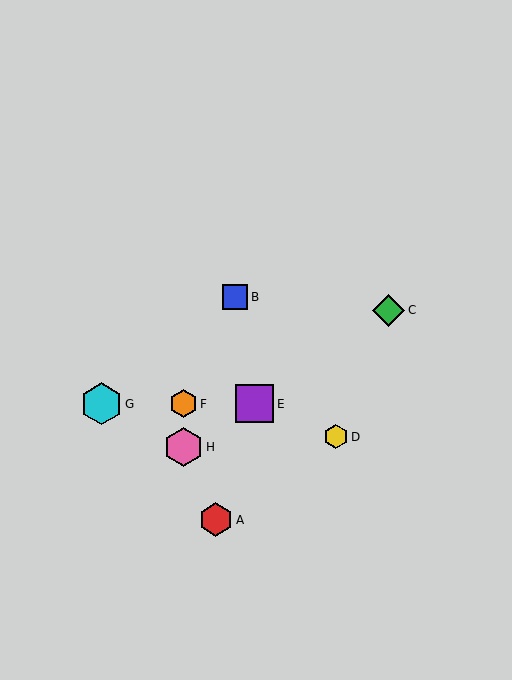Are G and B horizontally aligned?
No, G is at y≈404 and B is at y≈297.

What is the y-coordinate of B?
Object B is at y≈297.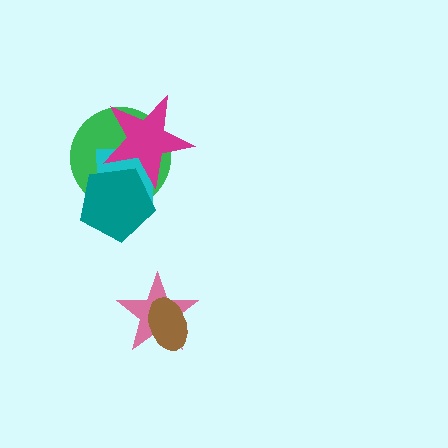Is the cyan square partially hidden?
Yes, it is partially covered by another shape.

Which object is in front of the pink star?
The brown ellipse is in front of the pink star.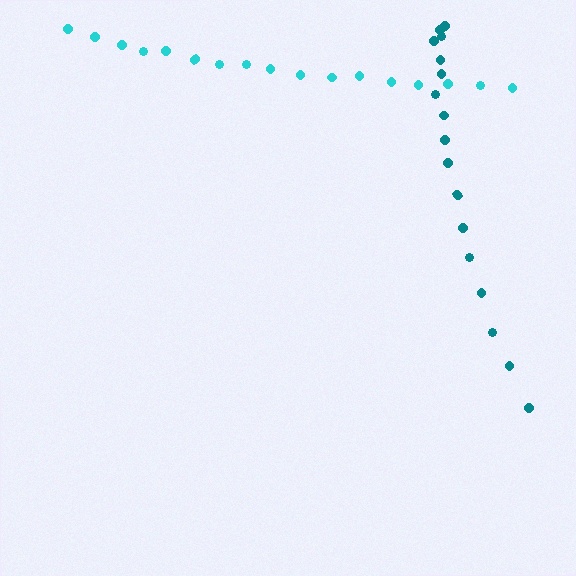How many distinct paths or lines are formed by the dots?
There are 2 distinct paths.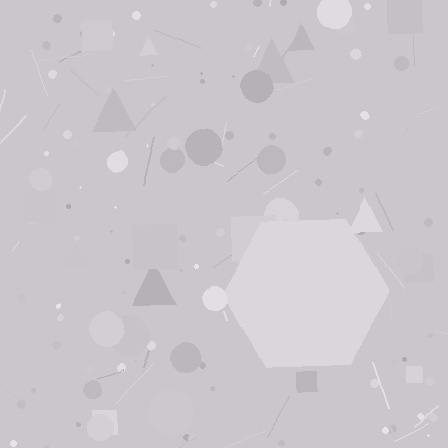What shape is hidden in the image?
A hexagon is hidden in the image.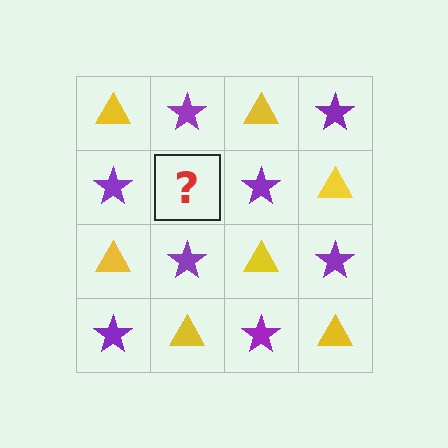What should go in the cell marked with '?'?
The missing cell should contain a yellow triangle.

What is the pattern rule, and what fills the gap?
The rule is that it alternates yellow triangle and purple star in a checkerboard pattern. The gap should be filled with a yellow triangle.